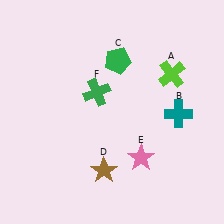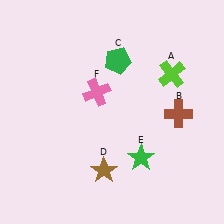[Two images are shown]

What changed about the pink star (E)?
In Image 1, E is pink. In Image 2, it changed to green.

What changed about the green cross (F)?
In Image 1, F is green. In Image 2, it changed to pink.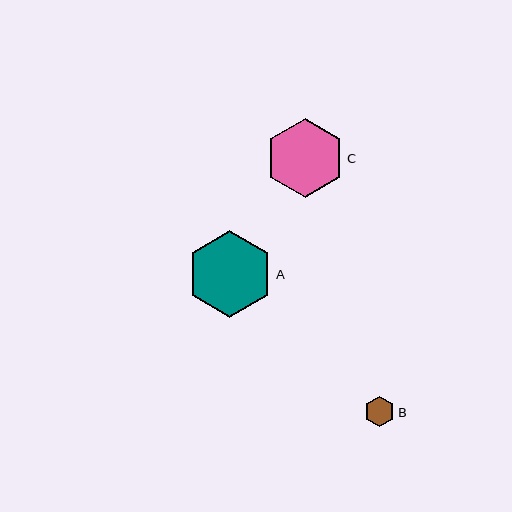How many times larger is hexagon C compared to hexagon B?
Hexagon C is approximately 2.6 times the size of hexagon B.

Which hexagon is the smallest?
Hexagon B is the smallest with a size of approximately 30 pixels.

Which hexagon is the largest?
Hexagon A is the largest with a size of approximately 86 pixels.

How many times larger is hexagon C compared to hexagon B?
Hexagon C is approximately 2.6 times the size of hexagon B.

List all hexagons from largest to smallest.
From largest to smallest: A, C, B.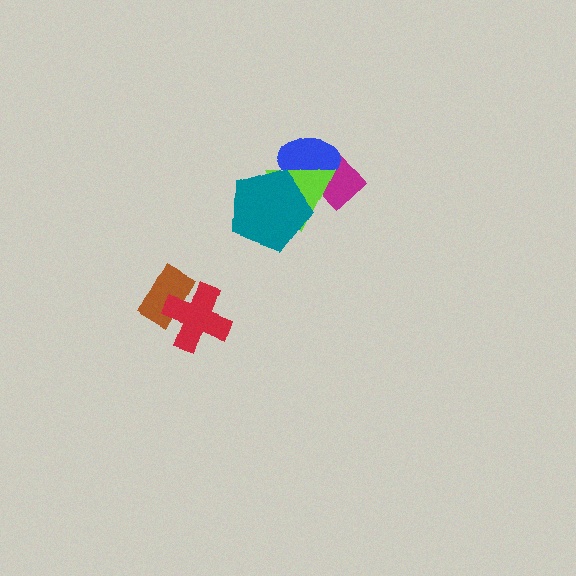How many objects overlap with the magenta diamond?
2 objects overlap with the magenta diamond.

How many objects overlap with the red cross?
1 object overlaps with the red cross.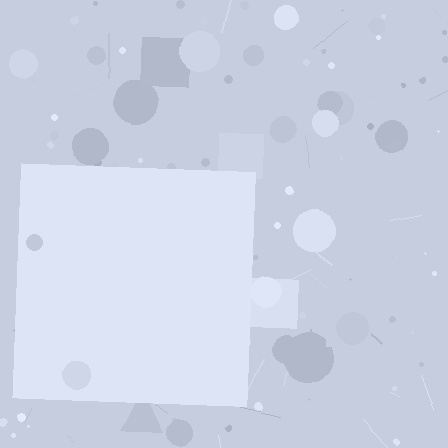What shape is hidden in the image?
A square is hidden in the image.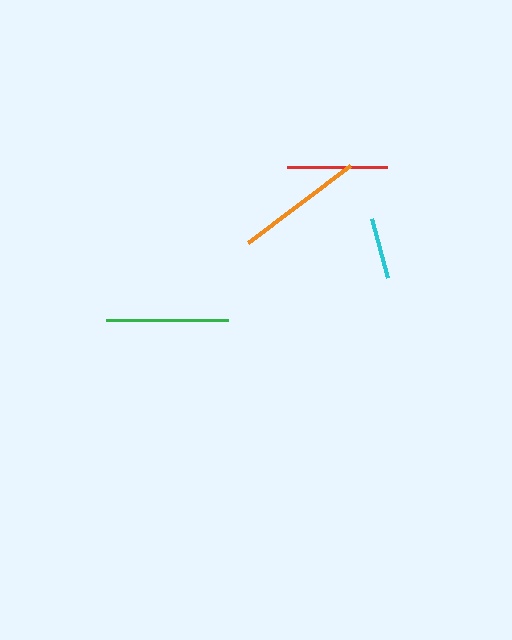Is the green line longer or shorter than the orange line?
The orange line is longer than the green line.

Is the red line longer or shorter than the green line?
The green line is longer than the red line.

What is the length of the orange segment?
The orange segment is approximately 128 pixels long.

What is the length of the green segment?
The green segment is approximately 121 pixels long.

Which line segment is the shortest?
The cyan line is the shortest at approximately 61 pixels.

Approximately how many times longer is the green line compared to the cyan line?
The green line is approximately 2.0 times the length of the cyan line.